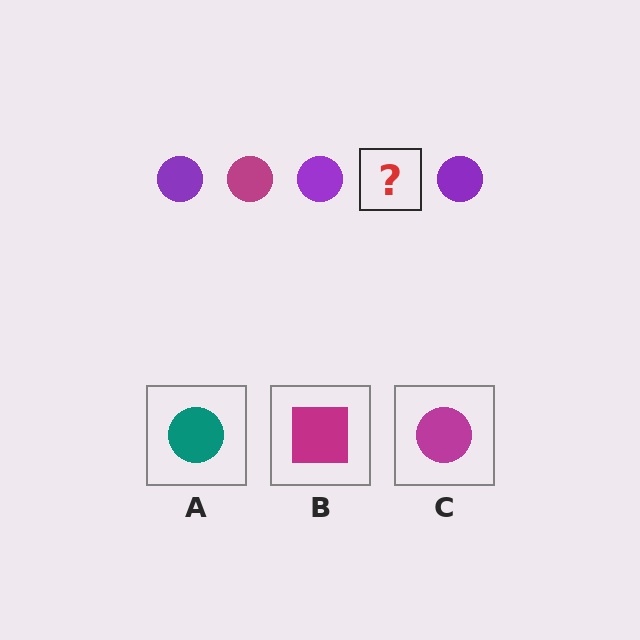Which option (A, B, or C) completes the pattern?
C.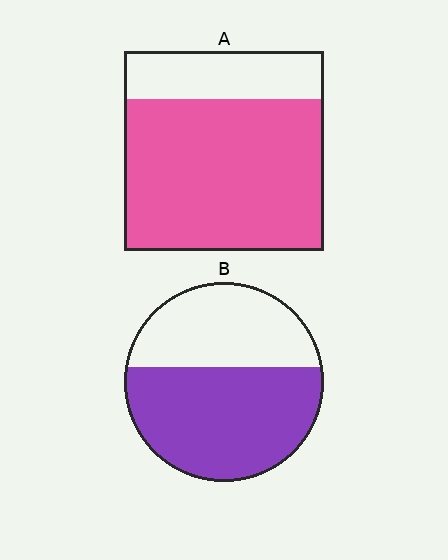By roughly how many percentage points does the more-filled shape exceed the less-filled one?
By roughly 15 percentage points (A over B).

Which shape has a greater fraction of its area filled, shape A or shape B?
Shape A.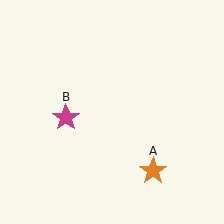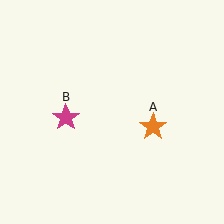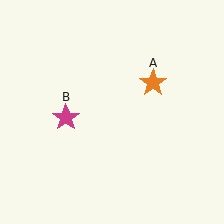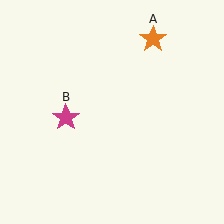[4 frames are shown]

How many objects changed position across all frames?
1 object changed position: orange star (object A).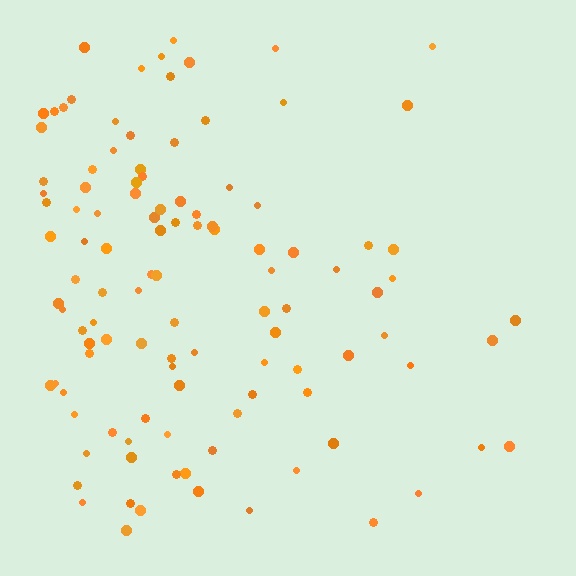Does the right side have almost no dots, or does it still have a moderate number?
Still a moderate number, just noticeably fewer than the left.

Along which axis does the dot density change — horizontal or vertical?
Horizontal.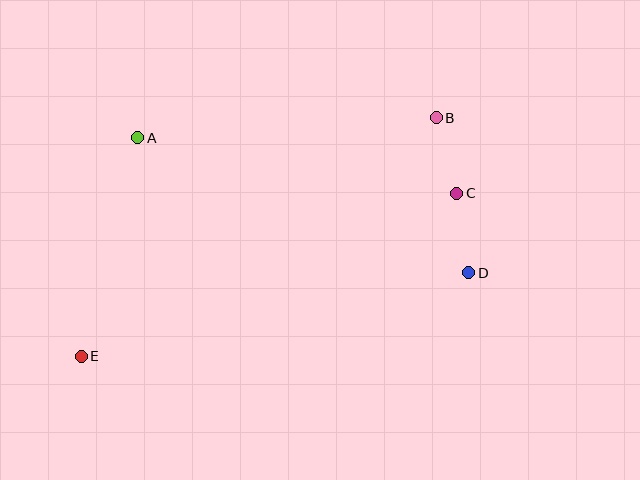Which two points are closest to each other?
Points B and C are closest to each other.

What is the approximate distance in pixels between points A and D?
The distance between A and D is approximately 358 pixels.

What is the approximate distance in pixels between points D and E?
The distance between D and E is approximately 396 pixels.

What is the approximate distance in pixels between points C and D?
The distance between C and D is approximately 80 pixels.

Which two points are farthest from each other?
Points B and E are farthest from each other.